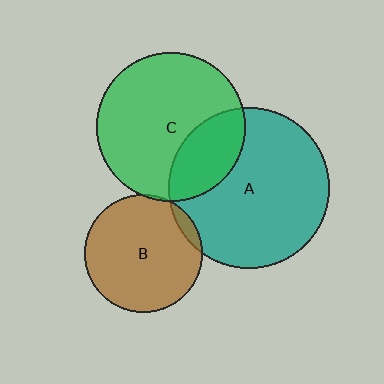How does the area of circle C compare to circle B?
Approximately 1.6 times.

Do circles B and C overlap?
Yes.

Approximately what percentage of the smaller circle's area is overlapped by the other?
Approximately 5%.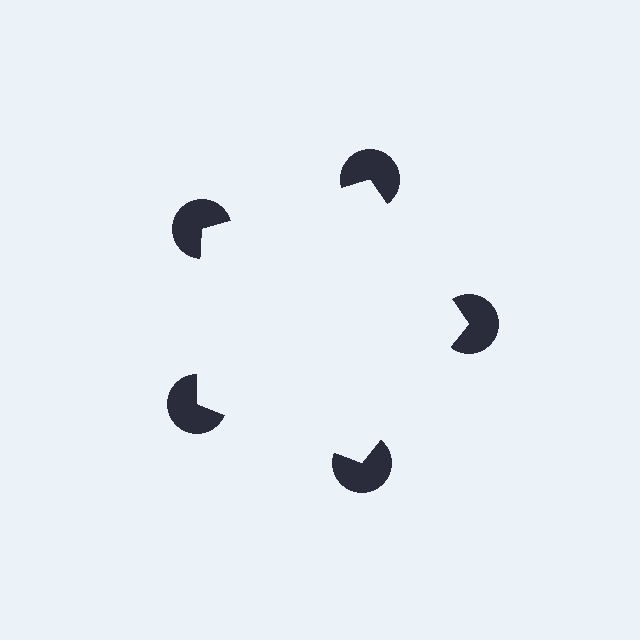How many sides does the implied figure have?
5 sides.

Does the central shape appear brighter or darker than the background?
It typically appears slightly brighter than the background, even though no actual brightness change is drawn.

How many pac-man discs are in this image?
There are 5 — one at each vertex of the illusory pentagon.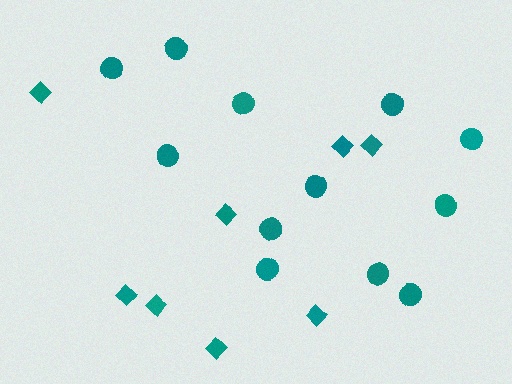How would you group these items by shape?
There are 2 groups: one group of circles (12) and one group of diamonds (8).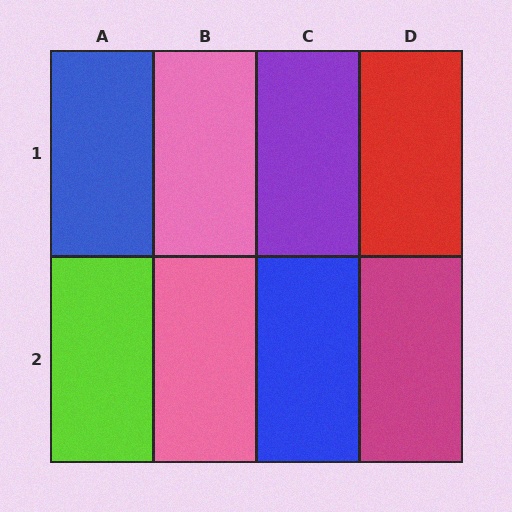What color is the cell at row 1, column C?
Purple.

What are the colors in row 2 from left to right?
Lime, pink, blue, magenta.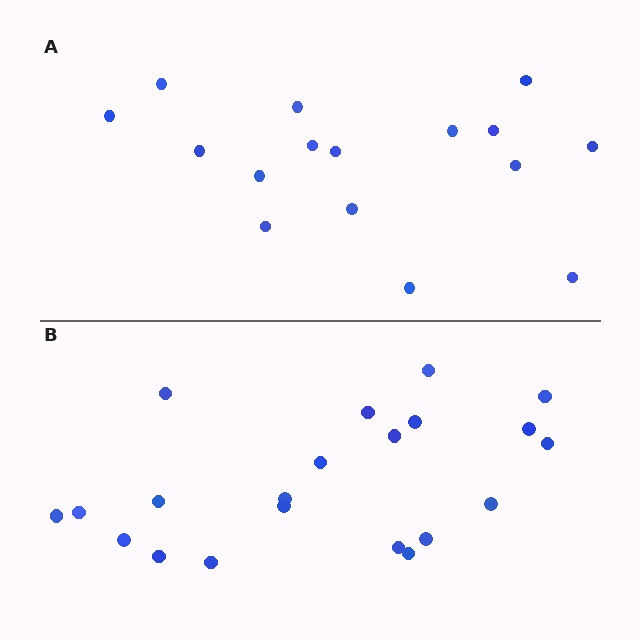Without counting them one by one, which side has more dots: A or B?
Region B (the bottom region) has more dots.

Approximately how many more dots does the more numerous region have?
Region B has about 5 more dots than region A.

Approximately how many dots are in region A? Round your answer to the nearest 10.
About 20 dots. (The exact count is 16, which rounds to 20.)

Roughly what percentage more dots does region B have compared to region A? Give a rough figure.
About 30% more.